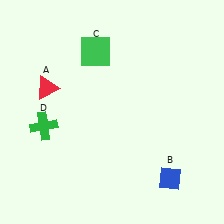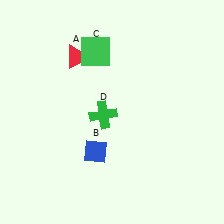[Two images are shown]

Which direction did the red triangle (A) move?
The red triangle (A) moved up.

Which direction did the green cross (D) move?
The green cross (D) moved right.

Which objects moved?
The objects that moved are: the red triangle (A), the blue diamond (B), the green cross (D).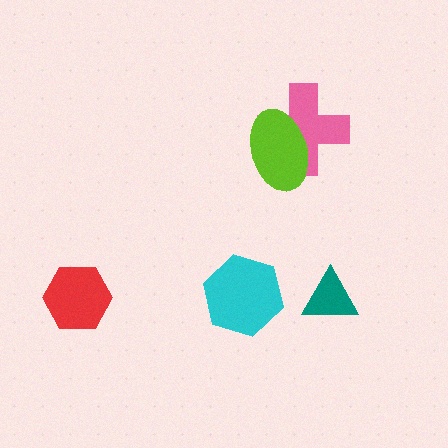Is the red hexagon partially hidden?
No, no other shape covers it.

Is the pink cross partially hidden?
Yes, it is partially covered by another shape.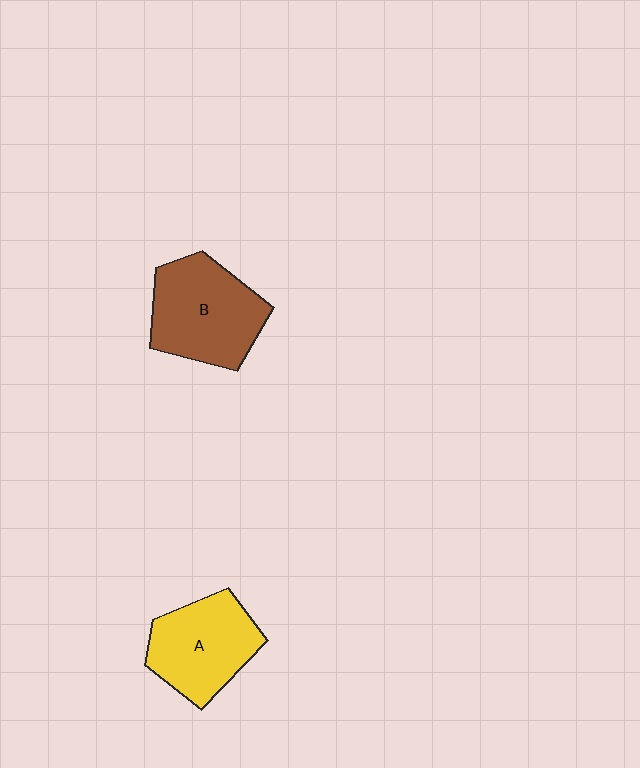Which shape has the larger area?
Shape B (brown).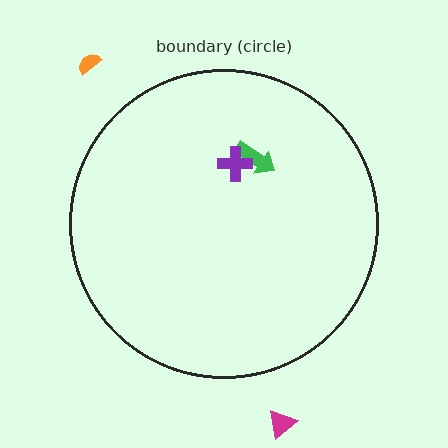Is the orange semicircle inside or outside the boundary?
Outside.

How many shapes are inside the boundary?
2 inside, 2 outside.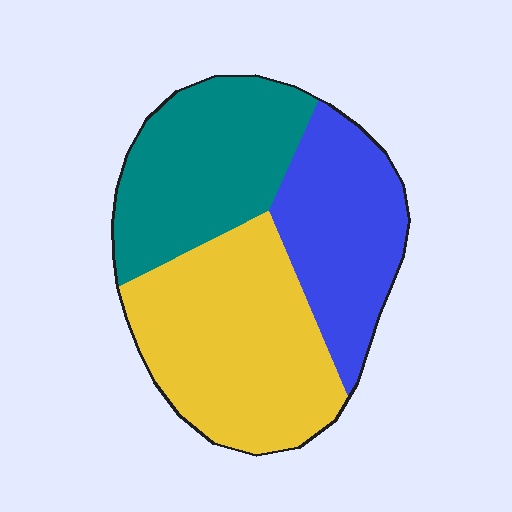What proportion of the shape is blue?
Blue takes up about one quarter (1/4) of the shape.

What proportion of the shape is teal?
Teal covers 31% of the shape.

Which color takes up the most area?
Yellow, at roughly 40%.